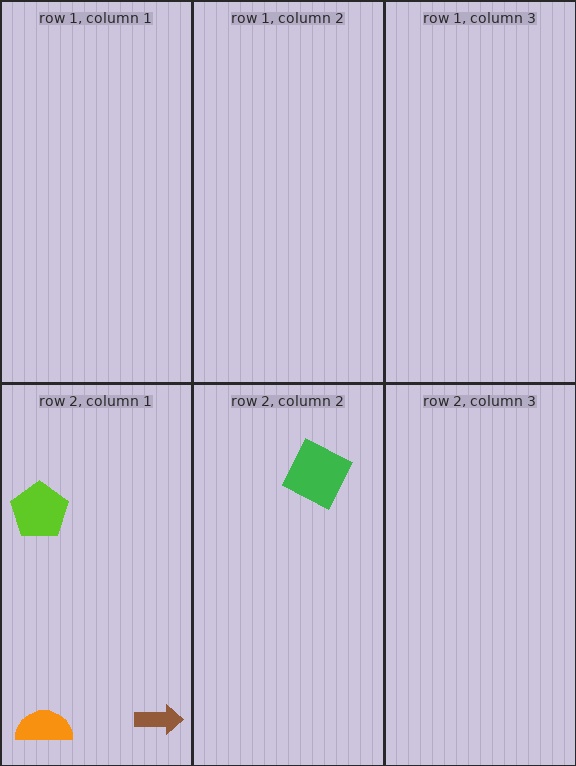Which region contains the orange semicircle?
The row 2, column 1 region.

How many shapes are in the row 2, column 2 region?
1.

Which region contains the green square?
The row 2, column 2 region.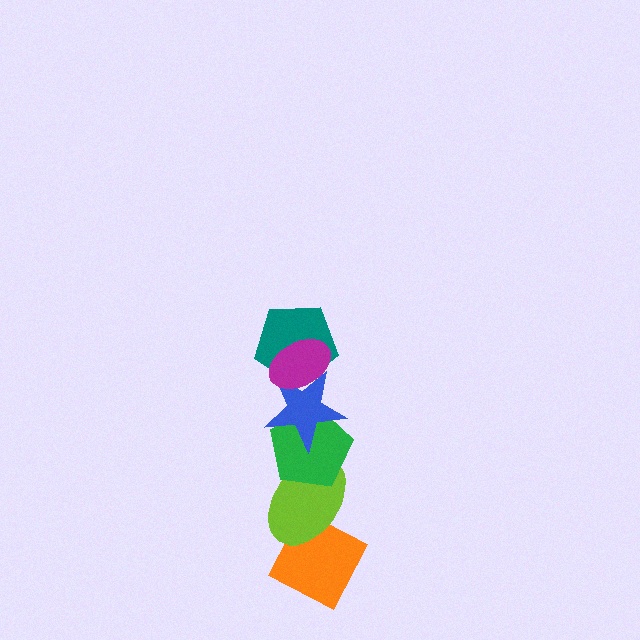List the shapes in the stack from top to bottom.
From top to bottom: the magenta ellipse, the teal pentagon, the blue star, the green pentagon, the lime ellipse, the orange diamond.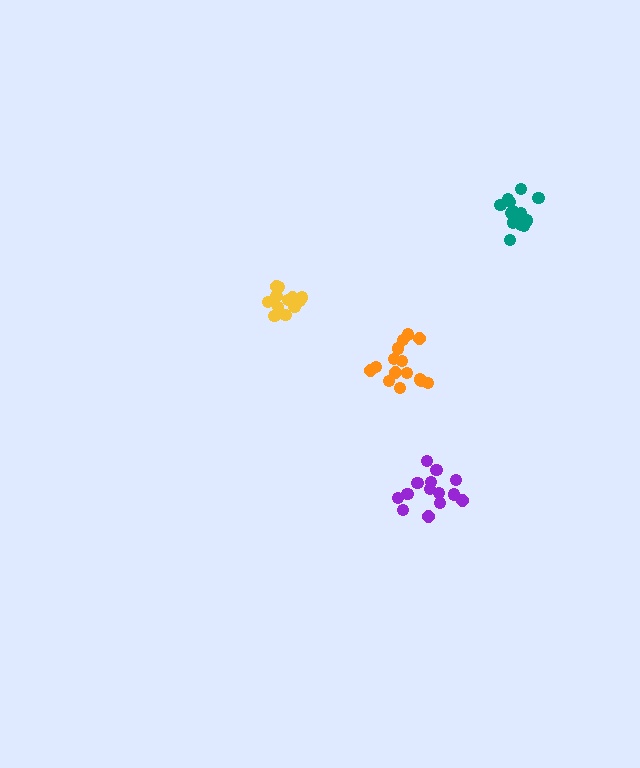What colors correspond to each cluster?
The clusters are colored: purple, teal, yellow, orange.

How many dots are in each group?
Group 1: 14 dots, Group 2: 15 dots, Group 3: 13 dots, Group 4: 15 dots (57 total).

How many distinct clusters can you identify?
There are 4 distinct clusters.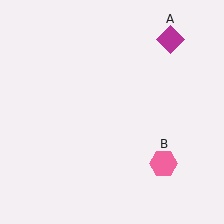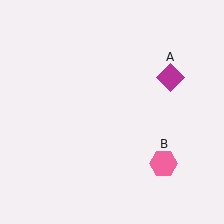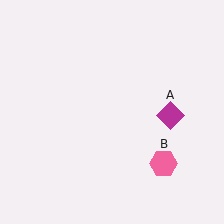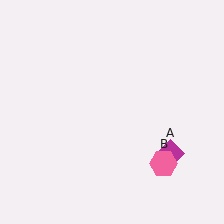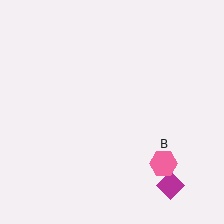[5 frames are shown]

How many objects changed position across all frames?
1 object changed position: magenta diamond (object A).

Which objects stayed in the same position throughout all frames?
Pink hexagon (object B) remained stationary.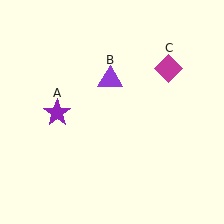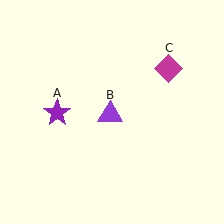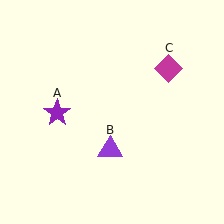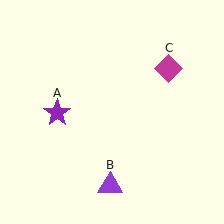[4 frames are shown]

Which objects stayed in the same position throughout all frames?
Purple star (object A) and magenta diamond (object C) remained stationary.